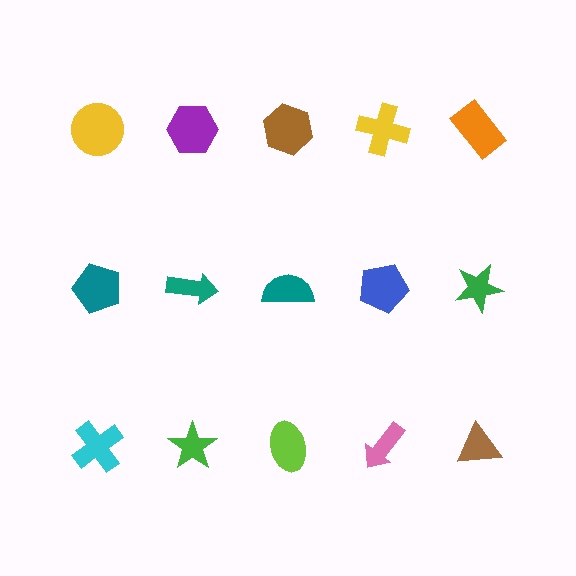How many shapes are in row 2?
5 shapes.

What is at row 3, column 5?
A brown triangle.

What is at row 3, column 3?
A lime ellipse.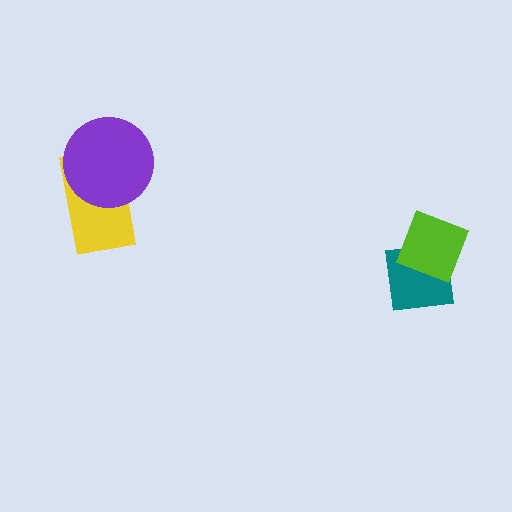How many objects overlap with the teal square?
1 object overlaps with the teal square.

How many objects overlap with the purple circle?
1 object overlaps with the purple circle.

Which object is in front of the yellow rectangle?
The purple circle is in front of the yellow rectangle.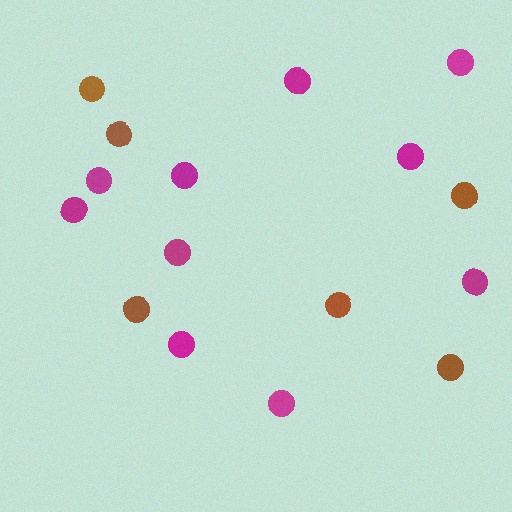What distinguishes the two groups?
There are 2 groups: one group of magenta circles (10) and one group of brown circles (6).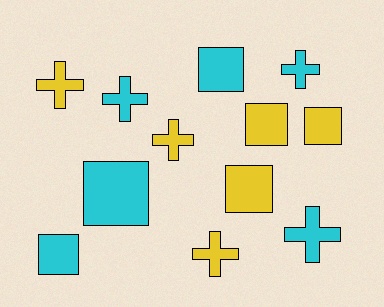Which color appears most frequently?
Cyan, with 6 objects.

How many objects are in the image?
There are 12 objects.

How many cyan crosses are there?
There are 3 cyan crosses.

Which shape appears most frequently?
Cross, with 6 objects.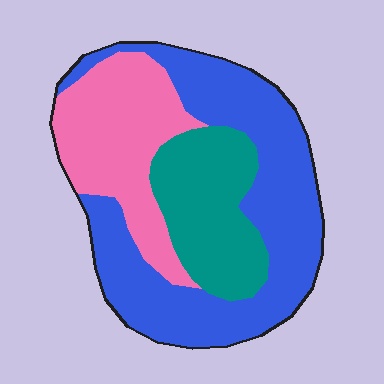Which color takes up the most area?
Blue, at roughly 50%.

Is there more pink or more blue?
Blue.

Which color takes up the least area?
Teal, at roughly 25%.